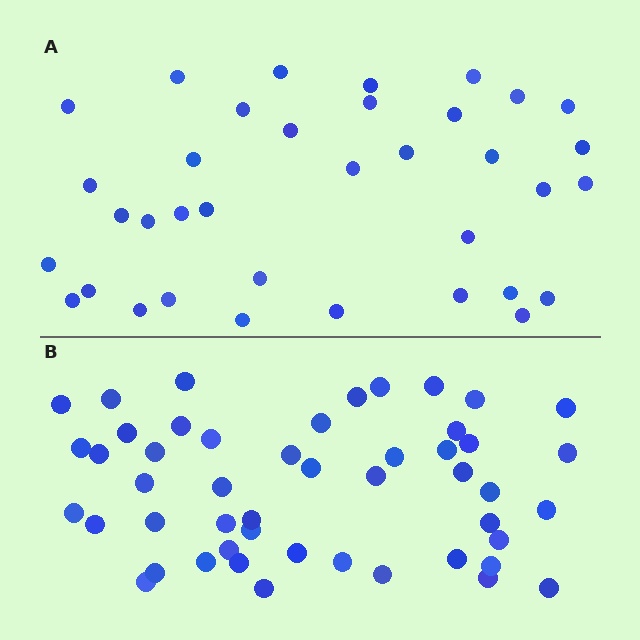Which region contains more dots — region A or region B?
Region B (the bottom region) has more dots.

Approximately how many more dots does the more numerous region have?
Region B has approximately 15 more dots than region A.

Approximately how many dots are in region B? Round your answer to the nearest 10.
About 50 dots. (The exact count is 49, which rounds to 50.)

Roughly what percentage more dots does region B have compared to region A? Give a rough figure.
About 35% more.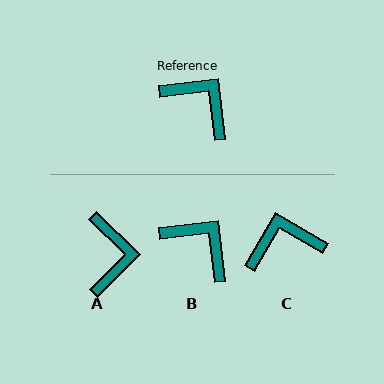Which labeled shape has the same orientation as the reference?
B.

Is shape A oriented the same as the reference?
No, it is off by about 51 degrees.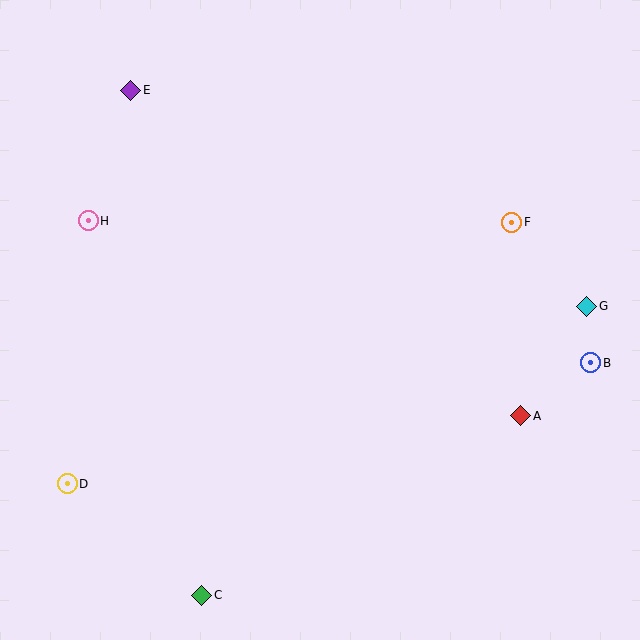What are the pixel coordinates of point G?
Point G is at (587, 307).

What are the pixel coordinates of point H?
Point H is at (88, 221).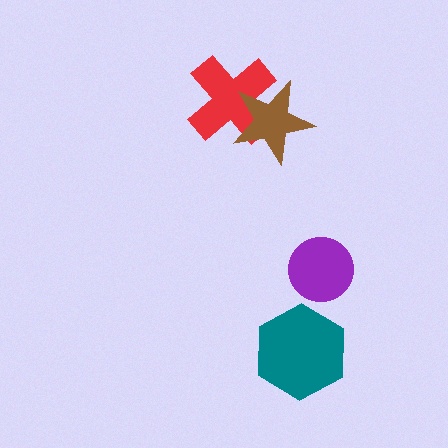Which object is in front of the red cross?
The brown star is in front of the red cross.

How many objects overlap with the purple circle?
0 objects overlap with the purple circle.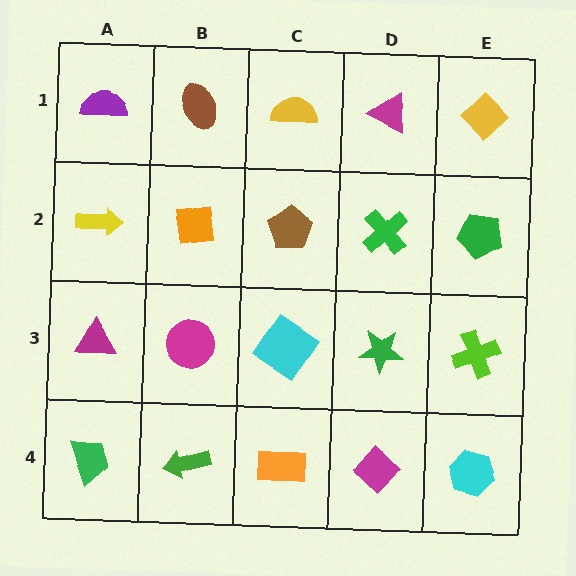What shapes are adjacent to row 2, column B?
A brown ellipse (row 1, column B), a magenta circle (row 3, column B), a yellow arrow (row 2, column A), a brown pentagon (row 2, column C).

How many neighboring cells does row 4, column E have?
2.